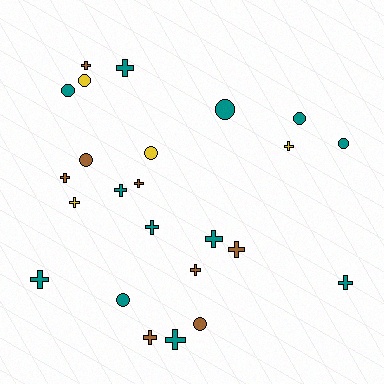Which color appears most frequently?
Teal, with 12 objects.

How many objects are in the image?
There are 24 objects.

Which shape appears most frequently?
Cross, with 15 objects.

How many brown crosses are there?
There are 6 brown crosses.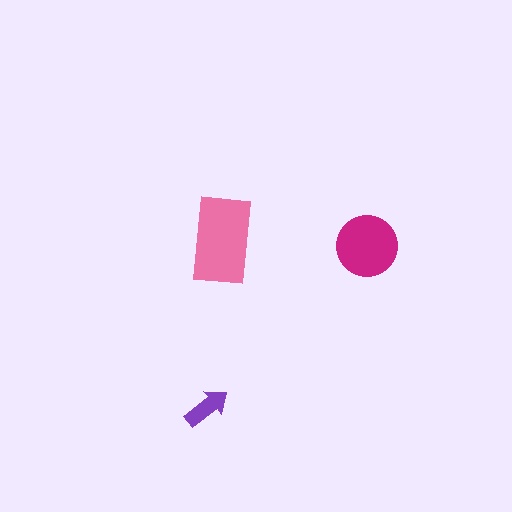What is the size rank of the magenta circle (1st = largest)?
2nd.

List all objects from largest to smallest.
The pink rectangle, the magenta circle, the purple arrow.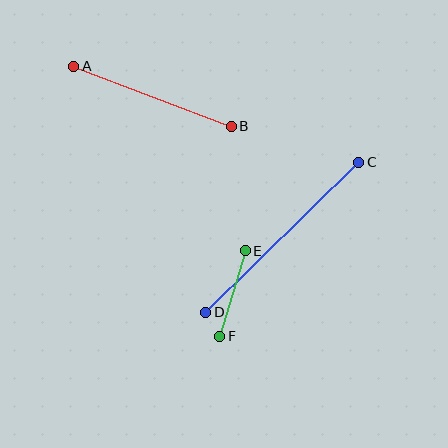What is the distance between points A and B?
The distance is approximately 169 pixels.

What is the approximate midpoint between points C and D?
The midpoint is at approximately (282, 237) pixels.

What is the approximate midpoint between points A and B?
The midpoint is at approximately (152, 96) pixels.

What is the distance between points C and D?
The distance is approximately 214 pixels.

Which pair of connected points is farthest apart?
Points C and D are farthest apart.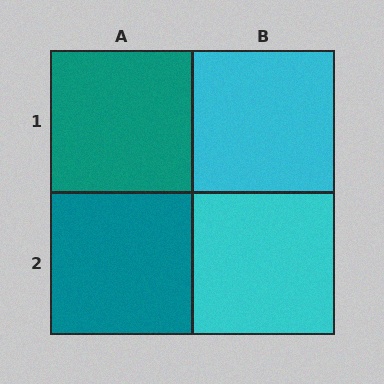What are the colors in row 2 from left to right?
Teal, cyan.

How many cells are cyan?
2 cells are cyan.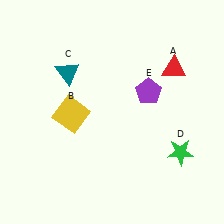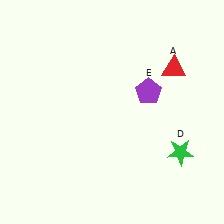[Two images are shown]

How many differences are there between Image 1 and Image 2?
There are 2 differences between the two images.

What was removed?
The yellow square (B), the teal triangle (C) were removed in Image 2.